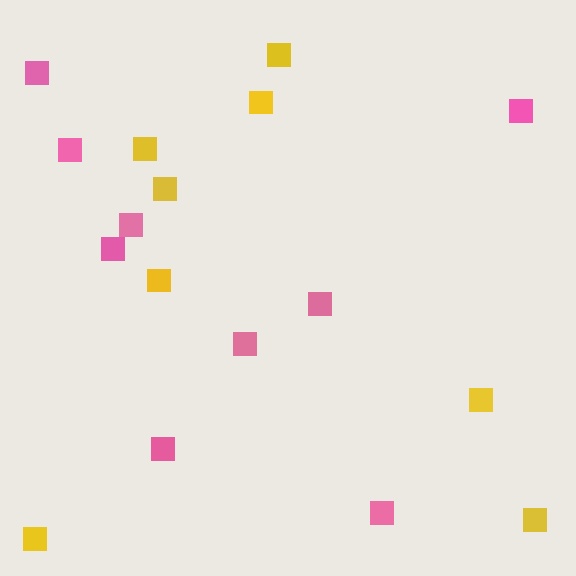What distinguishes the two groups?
There are 2 groups: one group of pink squares (9) and one group of yellow squares (8).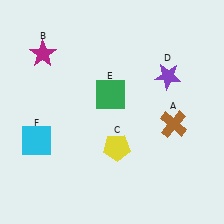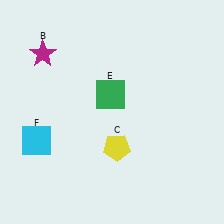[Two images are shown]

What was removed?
The purple star (D), the brown cross (A) were removed in Image 2.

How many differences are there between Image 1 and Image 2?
There are 2 differences between the two images.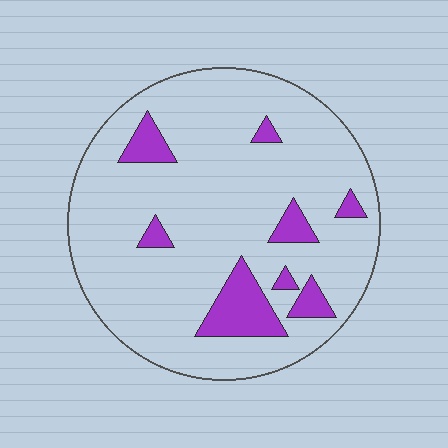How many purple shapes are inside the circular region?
8.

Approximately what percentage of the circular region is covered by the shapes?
Approximately 15%.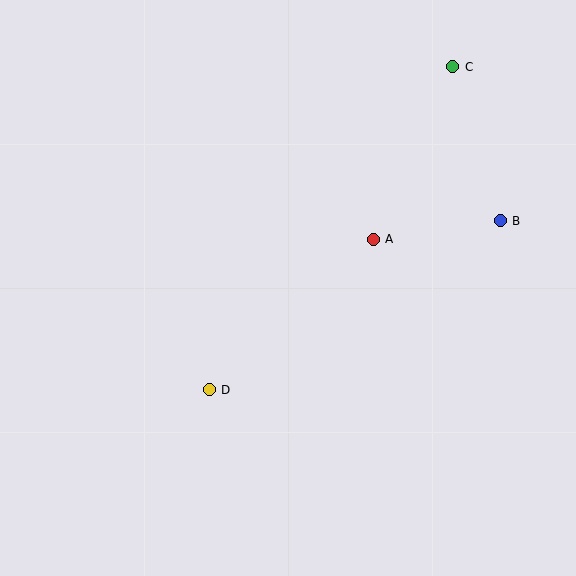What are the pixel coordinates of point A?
Point A is at (373, 239).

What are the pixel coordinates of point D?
Point D is at (209, 390).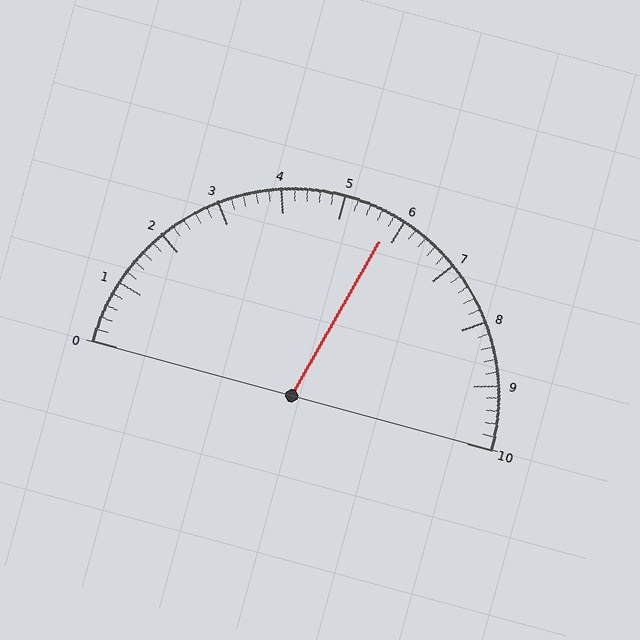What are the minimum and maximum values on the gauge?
The gauge ranges from 0 to 10.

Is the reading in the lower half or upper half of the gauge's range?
The reading is in the upper half of the range (0 to 10).